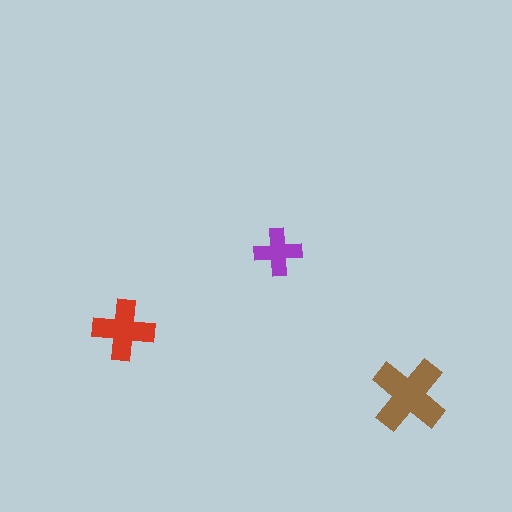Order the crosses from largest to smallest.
the brown one, the red one, the purple one.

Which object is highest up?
The purple cross is topmost.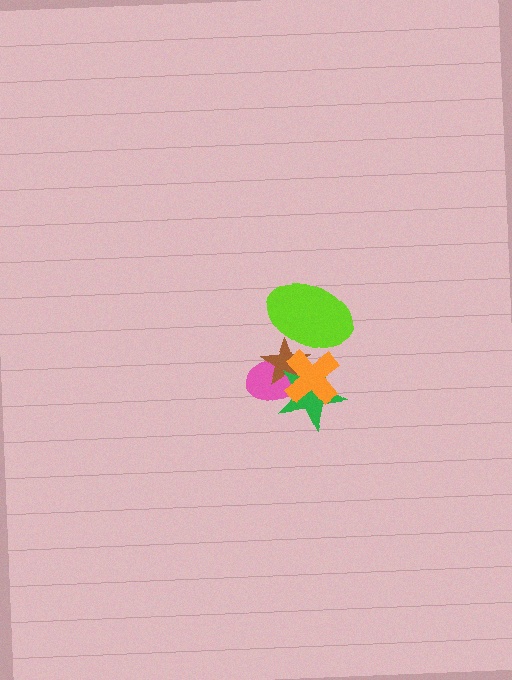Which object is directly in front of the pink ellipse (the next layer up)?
The brown star is directly in front of the pink ellipse.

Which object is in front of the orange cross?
The lime ellipse is in front of the orange cross.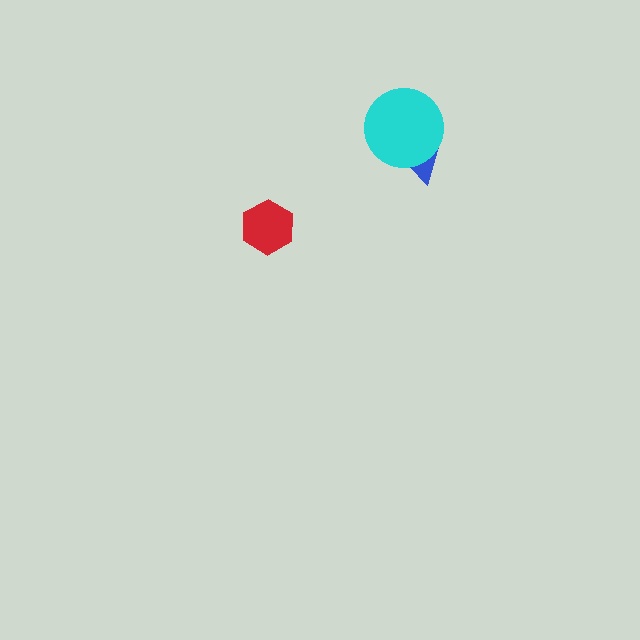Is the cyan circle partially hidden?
No, no other shape covers it.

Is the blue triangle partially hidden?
Yes, it is partially covered by another shape.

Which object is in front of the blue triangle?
The cyan circle is in front of the blue triangle.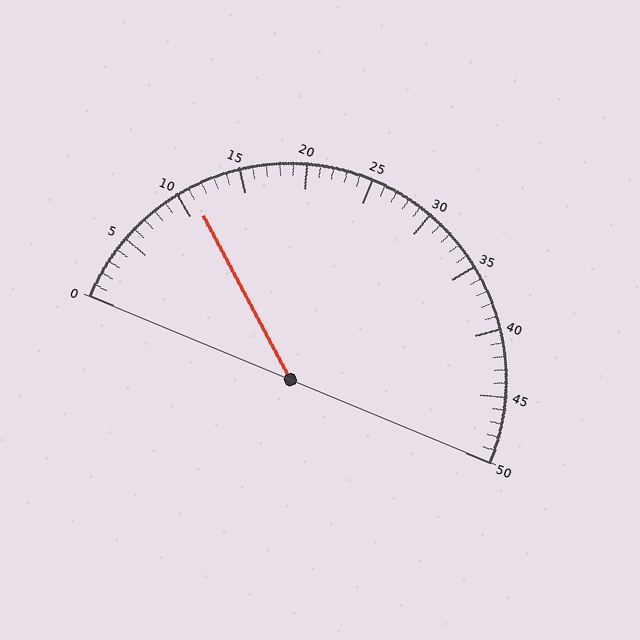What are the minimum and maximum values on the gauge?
The gauge ranges from 0 to 50.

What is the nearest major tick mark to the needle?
The nearest major tick mark is 10.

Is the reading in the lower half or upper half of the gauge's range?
The reading is in the lower half of the range (0 to 50).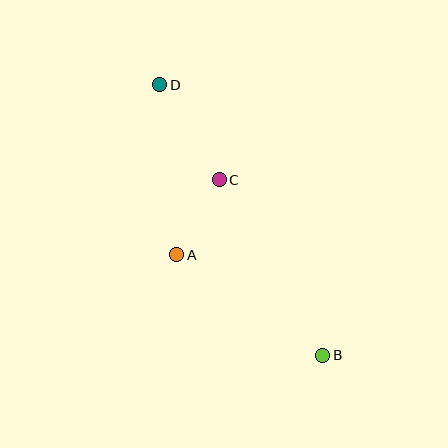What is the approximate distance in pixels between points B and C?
The distance between B and C is approximately 204 pixels.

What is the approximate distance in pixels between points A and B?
The distance between A and B is approximately 177 pixels.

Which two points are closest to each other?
Points A and C are closest to each other.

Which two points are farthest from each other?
Points B and D are farthest from each other.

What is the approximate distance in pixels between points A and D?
The distance between A and D is approximately 171 pixels.